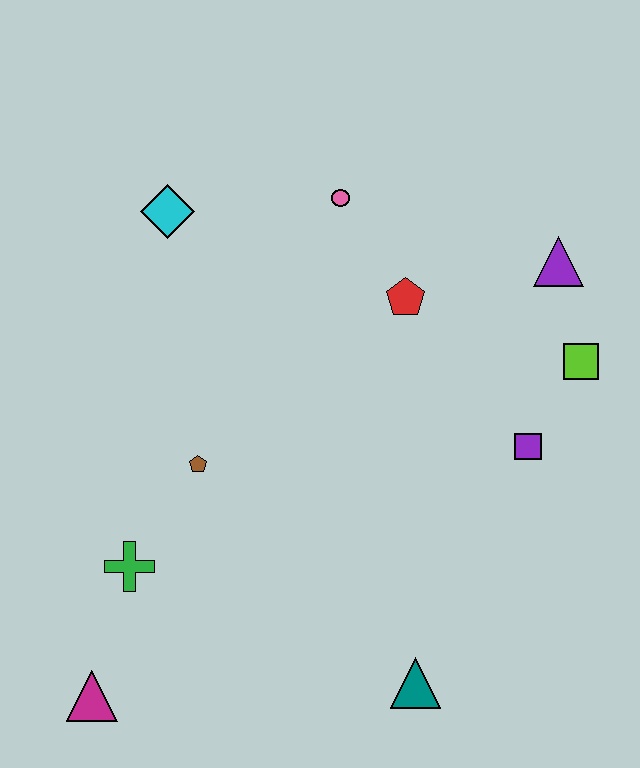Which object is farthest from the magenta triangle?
The purple triangle is farthest from the magenta triangle.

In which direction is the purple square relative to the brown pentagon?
The purple square is to the right of the brown pentagon.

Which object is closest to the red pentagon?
The pink circle is closest to the red pentagon.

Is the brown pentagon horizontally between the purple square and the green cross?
Yes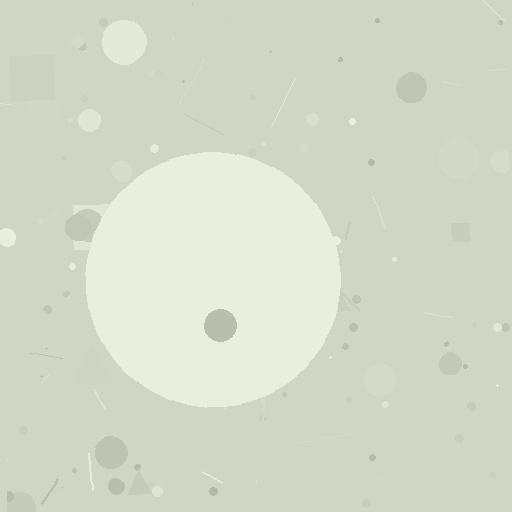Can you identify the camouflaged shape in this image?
The camouflaged shape is a circle.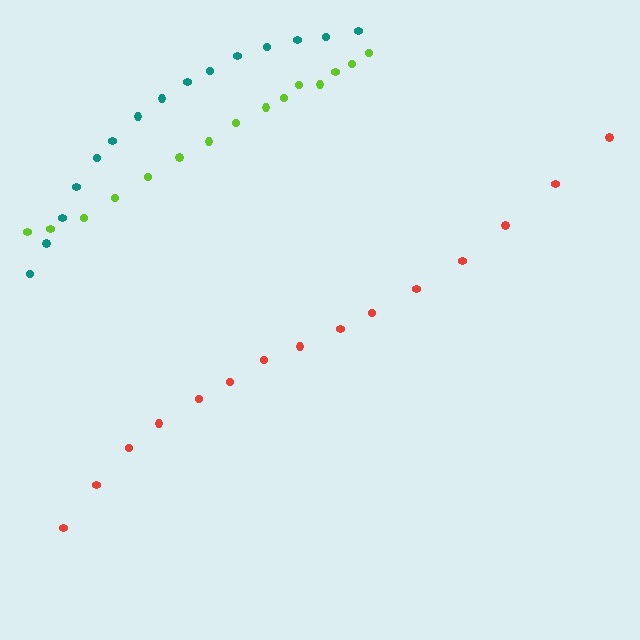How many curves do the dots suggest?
There are 3 distinct paths.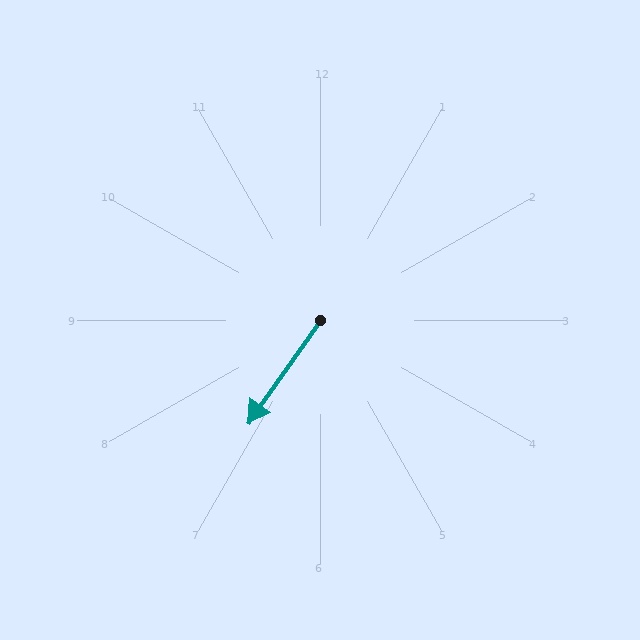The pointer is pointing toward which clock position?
Roughly 7 o'clock.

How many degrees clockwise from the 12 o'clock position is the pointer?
Approximately 215 degrees.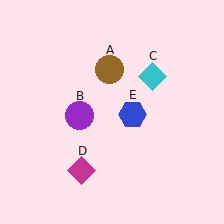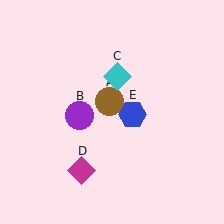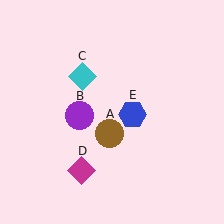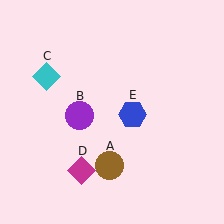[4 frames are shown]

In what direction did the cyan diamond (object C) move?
The cyan diamond (object C) moved left.